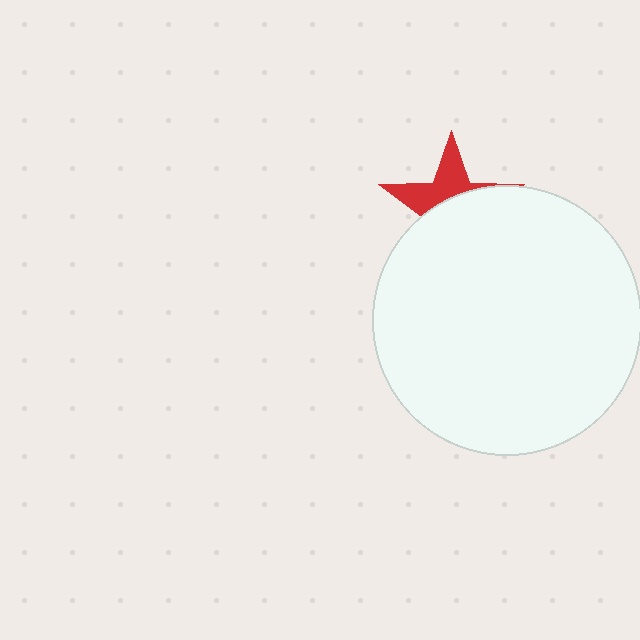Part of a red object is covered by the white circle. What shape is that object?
It is a star.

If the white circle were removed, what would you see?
You would see the complete red star.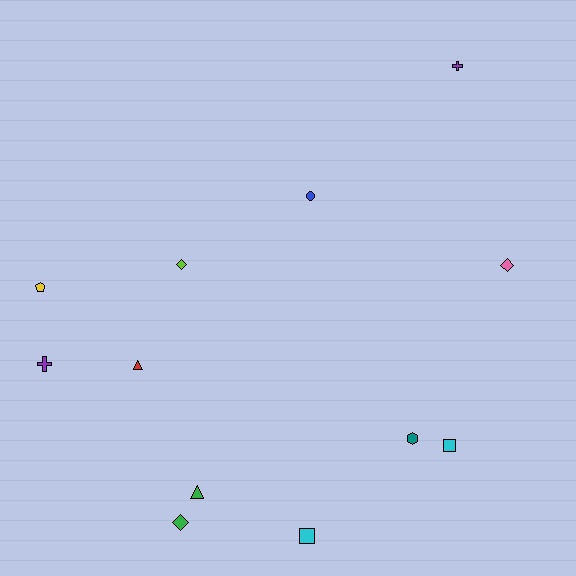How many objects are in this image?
There are 12 objects.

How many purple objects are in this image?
There are 2 purple objects.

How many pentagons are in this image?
There is 1 pentagon.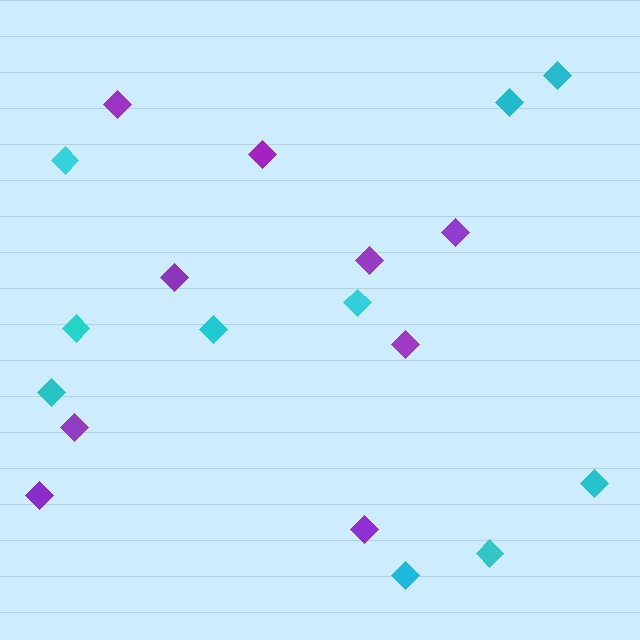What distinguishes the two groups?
There are 2 groups: one group of cyan diamonds (10) and one group of purple diamonds (9).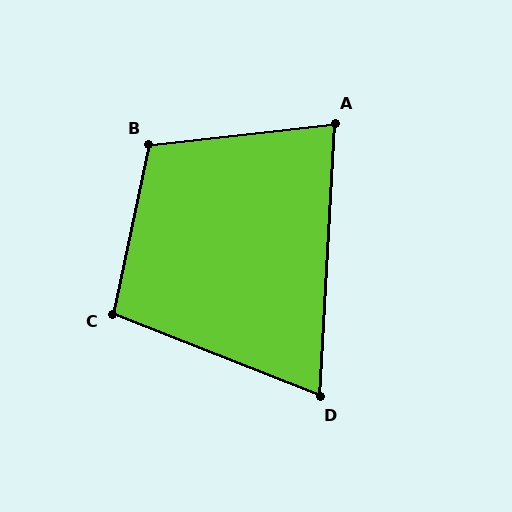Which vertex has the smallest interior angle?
D, at approximately 71 degrees.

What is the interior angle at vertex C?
Approximately 100 degrees (obtuse).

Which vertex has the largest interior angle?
B, at approximately 109 degrees.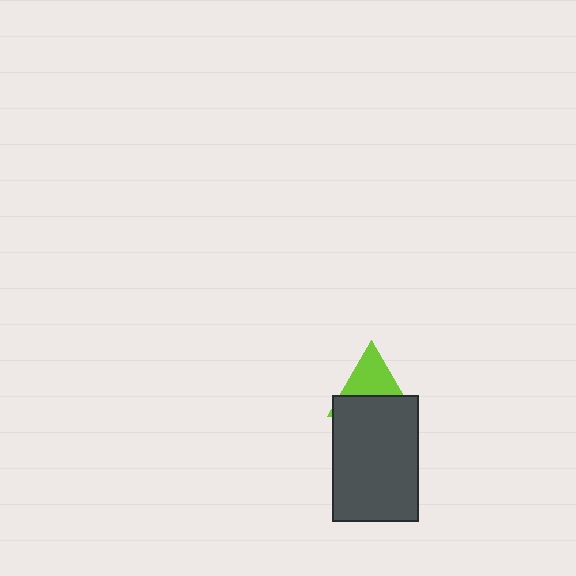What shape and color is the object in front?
The object in front is a dark gray rectangle.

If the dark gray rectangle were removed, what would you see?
You would see the complete lime triangle.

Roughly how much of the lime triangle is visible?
About half of it is visible (roughly 52%).